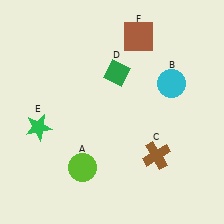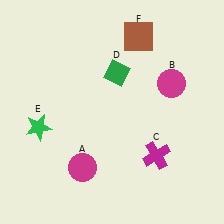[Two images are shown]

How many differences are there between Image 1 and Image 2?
There are 3 differences between the two images.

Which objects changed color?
A changed from lime to magenta. B changed from cyan to magenta. C changed from brown to magenta.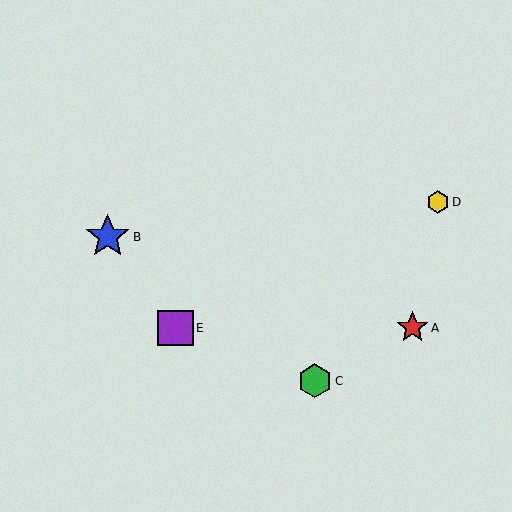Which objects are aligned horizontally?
Objects A, E are aligned horizontally.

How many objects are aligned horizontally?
2 objects (A, E) are aligned horizontally.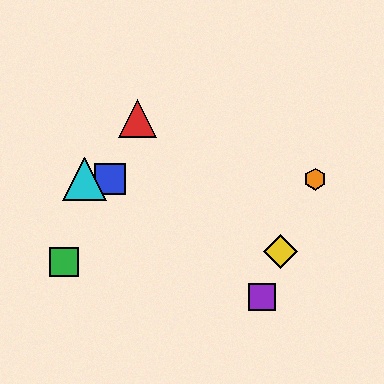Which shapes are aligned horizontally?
The blue square, the orange hexagon, the cyan triangle are aligned horizontally.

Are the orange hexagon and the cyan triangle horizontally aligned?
Yes, both are at y≈179.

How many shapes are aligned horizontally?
3 shapes (the blue square, the orange hexagon, the cyan triangle) are aligned horizontally.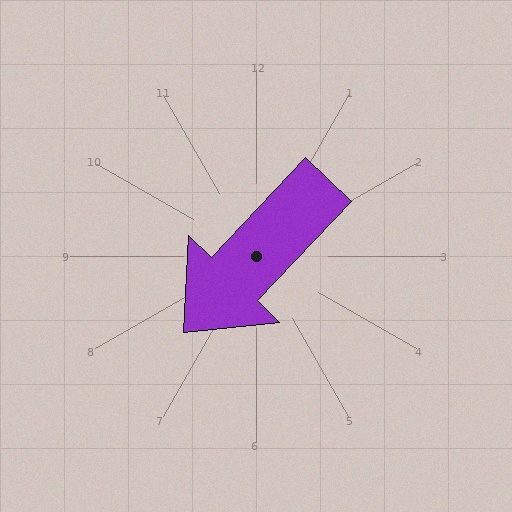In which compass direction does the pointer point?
Southwest.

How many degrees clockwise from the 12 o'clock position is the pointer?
Approximately 224 degrees.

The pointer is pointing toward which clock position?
Roughly 7 o'clock.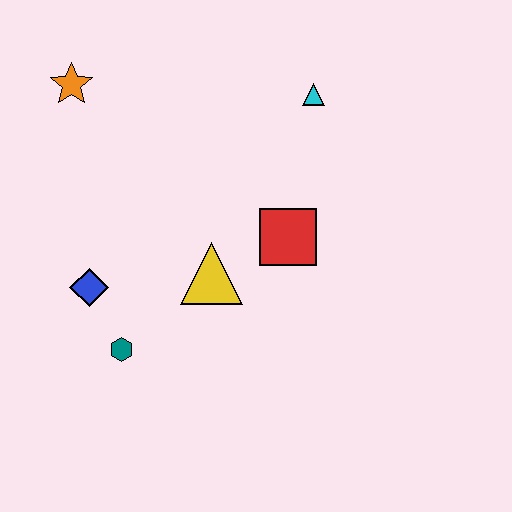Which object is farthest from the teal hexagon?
The cyan triangle is farthest from the teal hexagon.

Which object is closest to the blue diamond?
The teal hexagon is closest to the blue diamond.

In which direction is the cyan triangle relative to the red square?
The cyan triangle is above the red square.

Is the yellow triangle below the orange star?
Yes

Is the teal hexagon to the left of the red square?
Yes